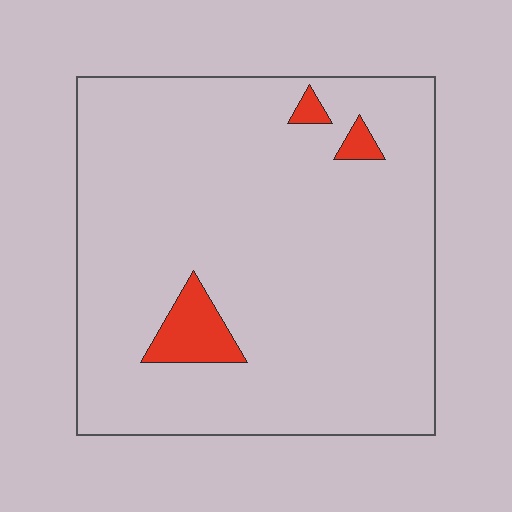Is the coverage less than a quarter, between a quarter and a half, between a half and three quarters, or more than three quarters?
Less than a quarter.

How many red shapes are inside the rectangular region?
3.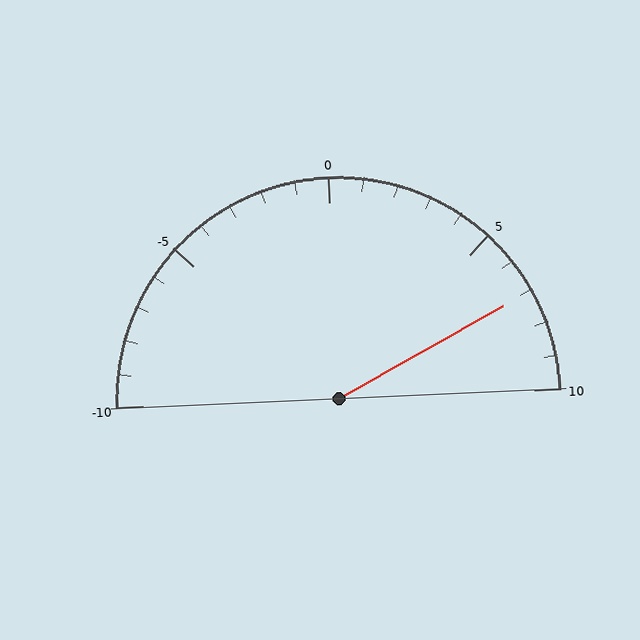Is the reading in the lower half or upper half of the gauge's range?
The reading is in the upper half of the range (-10 to 10).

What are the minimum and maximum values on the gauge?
The gauge ranges from -10 to 10.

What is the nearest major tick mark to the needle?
The nearest major tick mark is 5.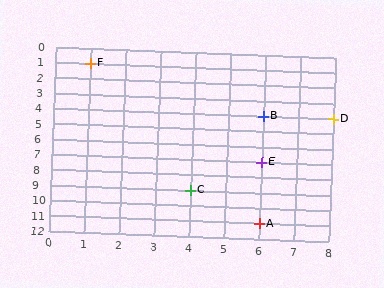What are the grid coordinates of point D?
Point D is at grid coordinates (8, 4).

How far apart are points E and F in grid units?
Points E and F are 5 columns and 6 rows apart (about 7.8 grid units diagonally).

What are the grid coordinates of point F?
Point F is at grid coordinates (1, 1).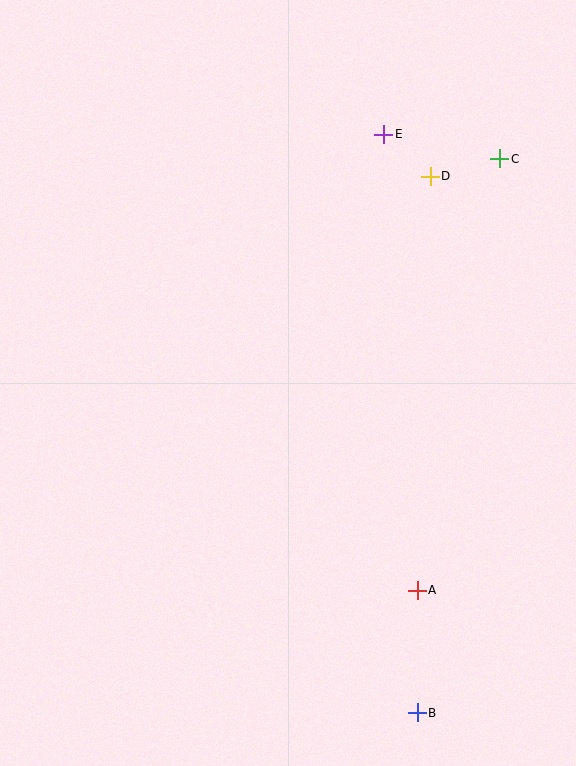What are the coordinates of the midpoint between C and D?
The midpoint between C and D is at (465, 168).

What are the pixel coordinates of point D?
Point D is at (430, 176).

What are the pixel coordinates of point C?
Point C is at (500, 159).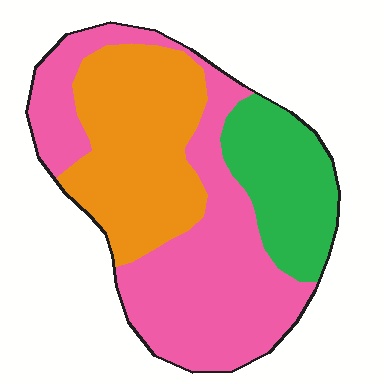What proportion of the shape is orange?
Orange covers about 35% of the shape.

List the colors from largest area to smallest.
From largest to smallest: pink, orange, green.